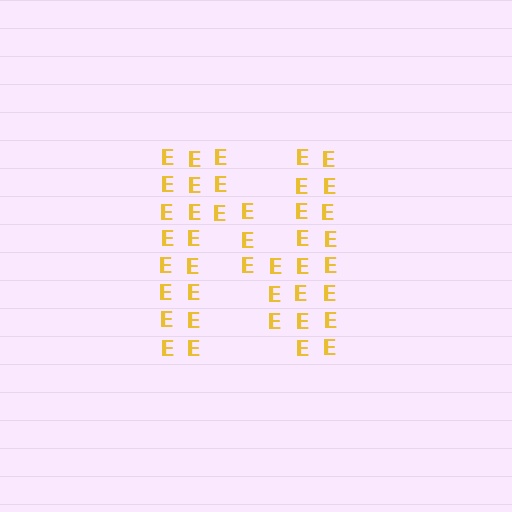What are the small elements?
The small elements are letter E's.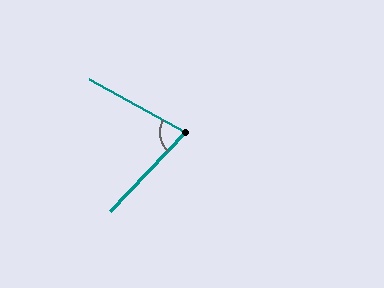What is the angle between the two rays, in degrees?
Approximately 76 degrees.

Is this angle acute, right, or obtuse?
It is acute.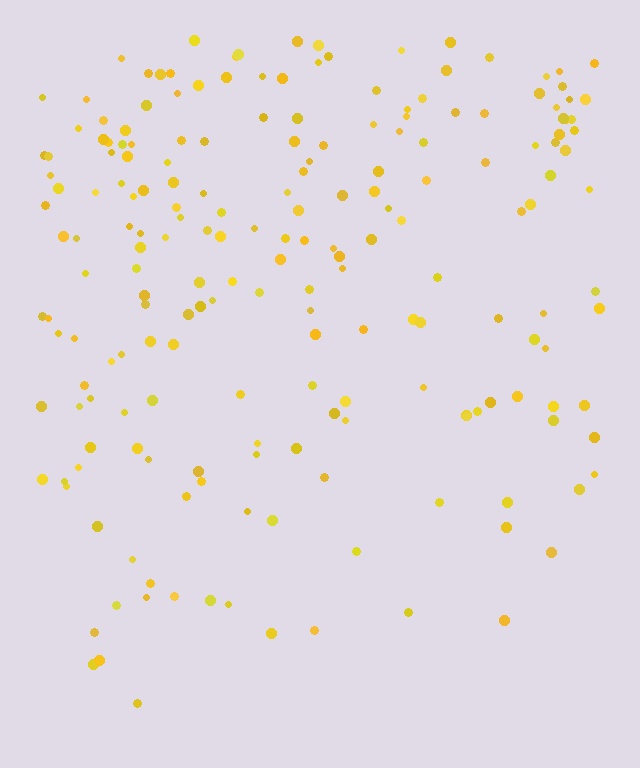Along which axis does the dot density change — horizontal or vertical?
Vertical.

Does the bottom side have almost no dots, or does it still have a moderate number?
Still a moderate number, just noticeably fewer than the top.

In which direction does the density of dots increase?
From bottom to top, with the top side densest.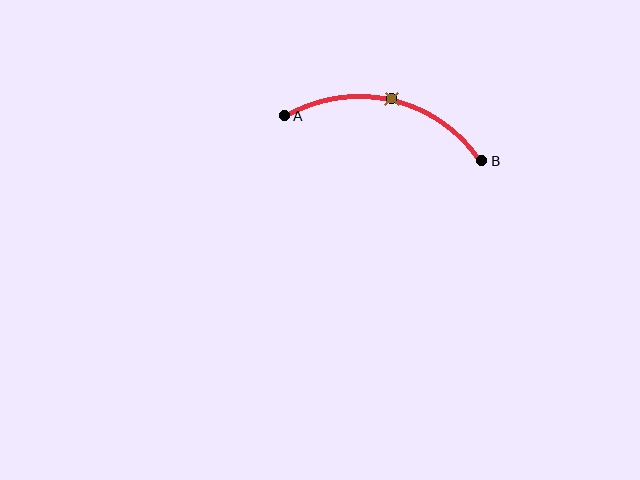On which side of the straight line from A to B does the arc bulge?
The arc bulges above the straight line connecting A and B.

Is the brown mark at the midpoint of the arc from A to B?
Yes. The brown mark lies on the arc at equal arc-length from both A and B — it is the arc midpoint.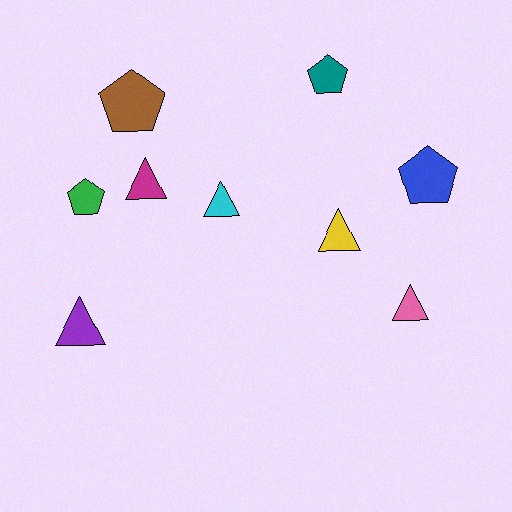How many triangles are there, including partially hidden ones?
There are 5 triangles.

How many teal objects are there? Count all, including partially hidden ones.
There is 1 teal object.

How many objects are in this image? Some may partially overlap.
There are 9 objects.